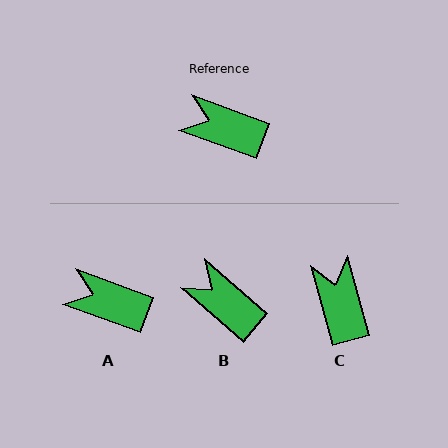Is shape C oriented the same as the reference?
No, it is off by about 55 degrees.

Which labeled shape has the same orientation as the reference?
A.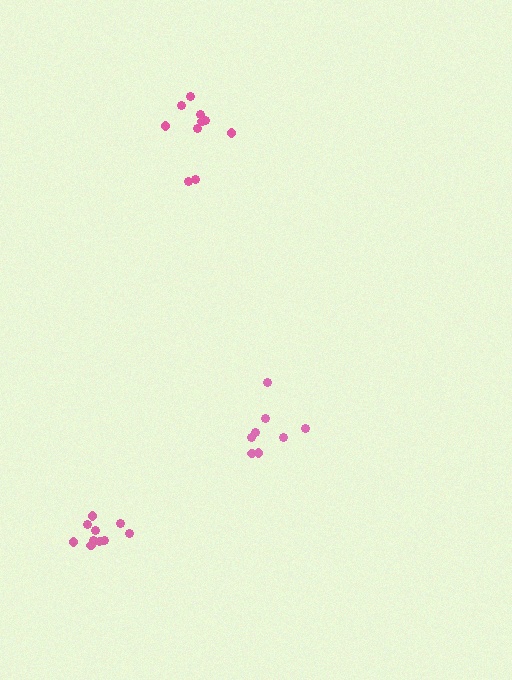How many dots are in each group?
Group 1: 10 dots, Group 2: 10 dots, Group 3: 8 dots (28 total).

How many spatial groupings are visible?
There are 3 spatial groupings.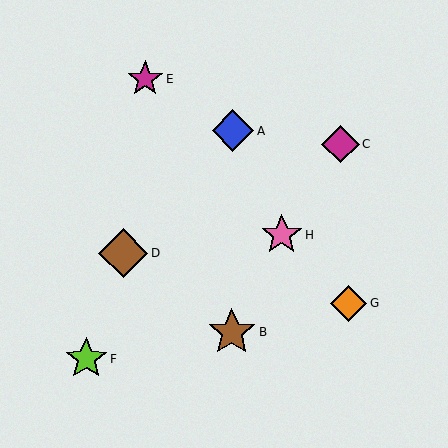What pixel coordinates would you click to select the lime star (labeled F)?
Click at (86, 359) to select the lime star F.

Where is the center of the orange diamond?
The center of the orange diamond is at (349, 303).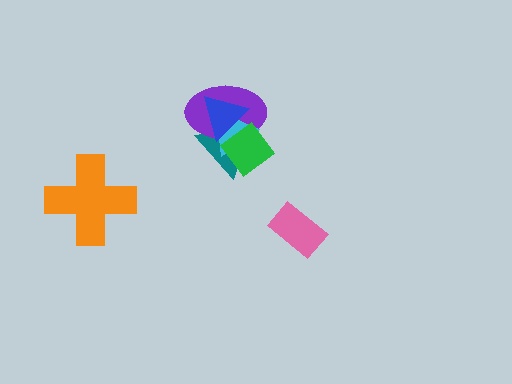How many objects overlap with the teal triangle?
4 objects overlap with the teal triangle.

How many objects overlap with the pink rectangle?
0 objects overlap with the pink rectangle.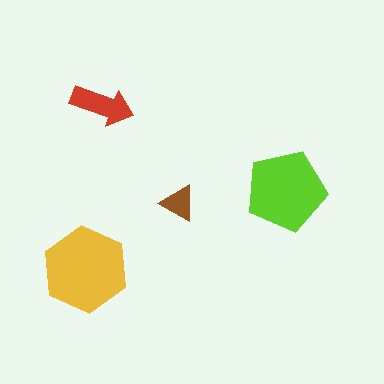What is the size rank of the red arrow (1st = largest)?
3rd.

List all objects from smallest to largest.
The brown triangle, the red arrow, the lime pentagon, the yellow hexagon.